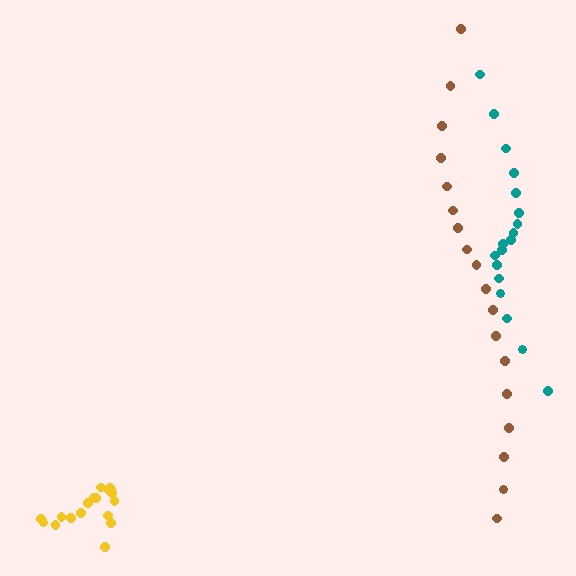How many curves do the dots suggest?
There are 3 distinct paths.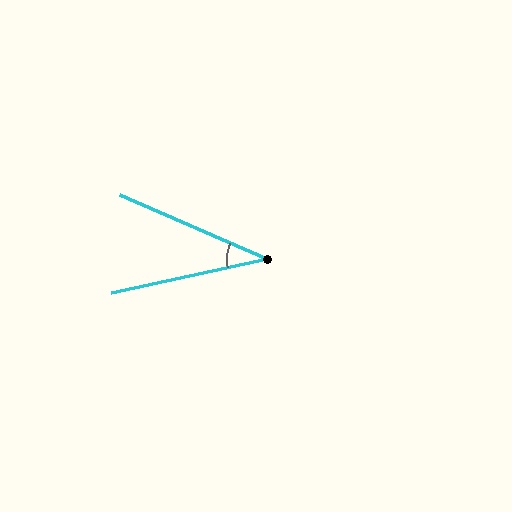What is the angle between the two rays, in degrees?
Approximately 36 degrees.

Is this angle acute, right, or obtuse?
It is acute.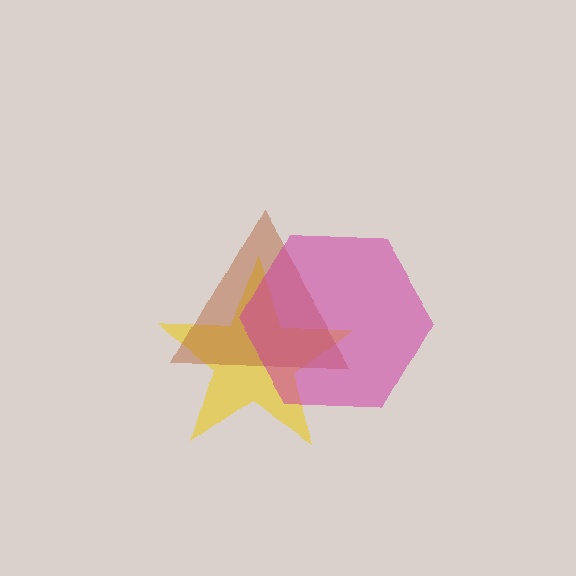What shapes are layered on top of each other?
The layered shapes are: a yellow star, a brown triangle, a magenta hexagon.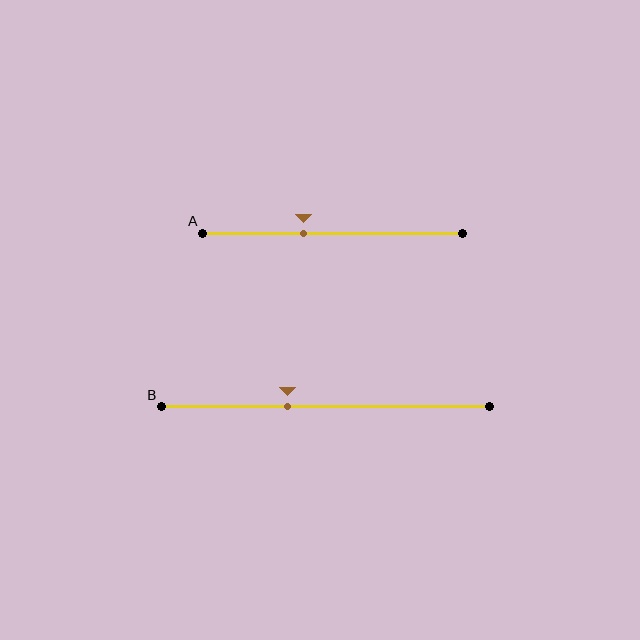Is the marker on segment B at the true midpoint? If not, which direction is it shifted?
No, the marker on segment B is shifted to the left by about 12% of the segment length.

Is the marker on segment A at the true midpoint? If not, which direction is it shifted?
No, the marker on segment A is shifted to the left by about 11% of the segment length.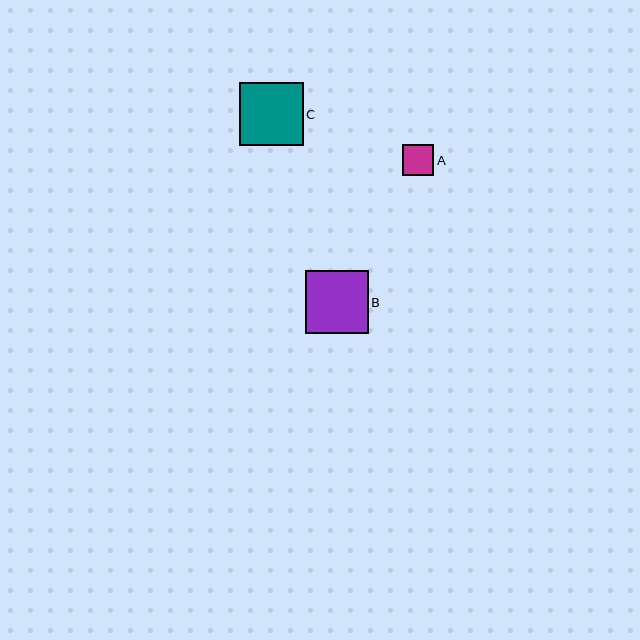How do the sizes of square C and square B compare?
Square C and square B are approximately the same size.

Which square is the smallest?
Square A is the smallest with a size of approximately 31 pixels.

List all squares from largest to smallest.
From largest to smallest: C, B, A.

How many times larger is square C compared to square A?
Square C is approximately 2.0 times the size of square A.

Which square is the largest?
Square C is the largest with a size of approximately 64 pixels.